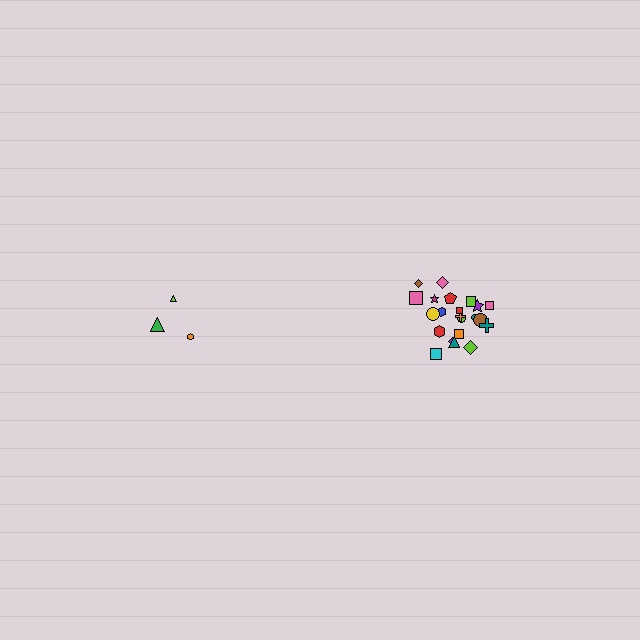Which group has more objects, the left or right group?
The right group.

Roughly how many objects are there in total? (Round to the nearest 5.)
Roughly 25 objects in total.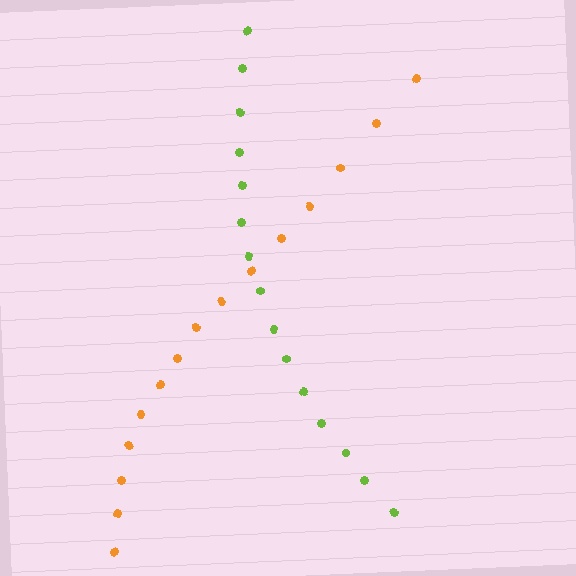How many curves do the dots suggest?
There are 2 distinct paths.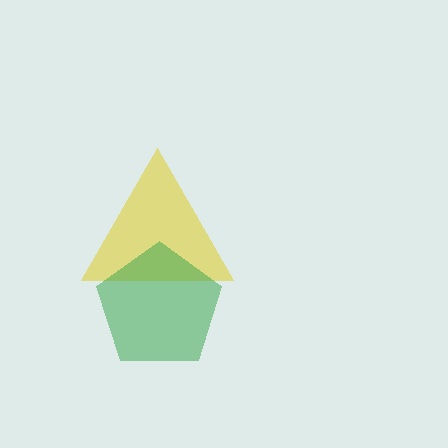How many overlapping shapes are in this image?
There are 2 overlapping shapes in the image.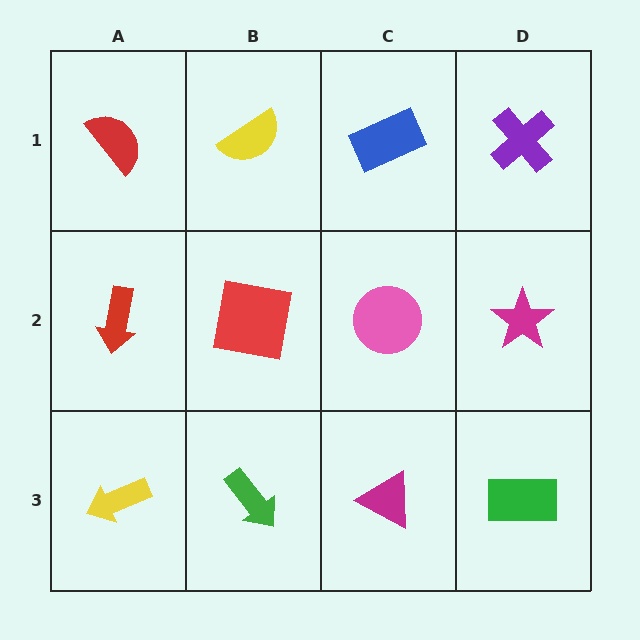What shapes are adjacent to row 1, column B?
A red square (row 2, column B), a red semicircle (row 1, column A), a blue rectangle (row 1, column C).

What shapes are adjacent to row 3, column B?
A red square (row 2, column B), a yellow arrow (row 3, column A), a magenta triangle (row 3, column C).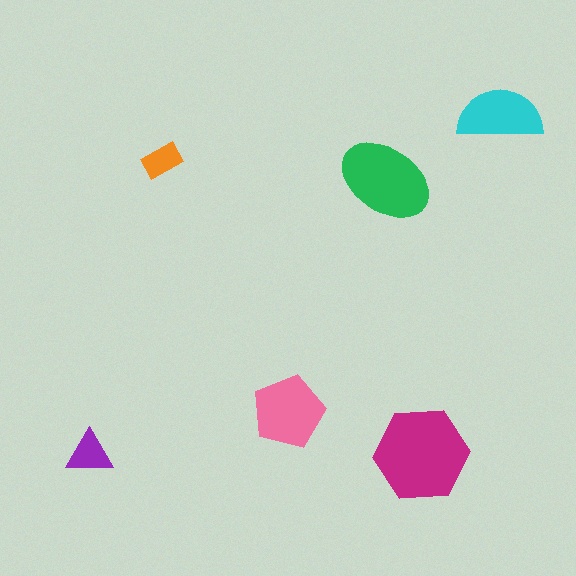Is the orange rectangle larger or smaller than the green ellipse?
Smaller.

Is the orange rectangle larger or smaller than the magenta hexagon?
Smaller.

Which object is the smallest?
The orange rectangle.